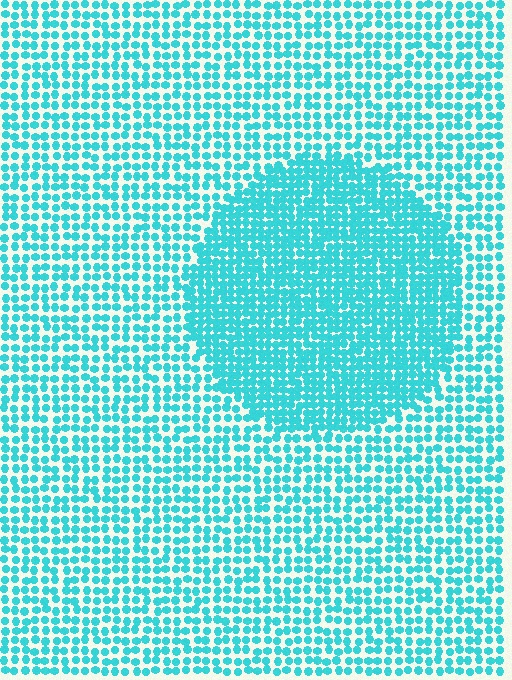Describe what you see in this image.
The image contains small cyan elements arranged at two different densities. A circle-shaped region is visible where the elements are more densely packed than the surrounding area.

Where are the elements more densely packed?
The elements are more densely packed inside the circle boundary.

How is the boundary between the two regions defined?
The boundary is defined by a change in element density (approximately 1.8x ratio). All elements are the same color, size, and shape.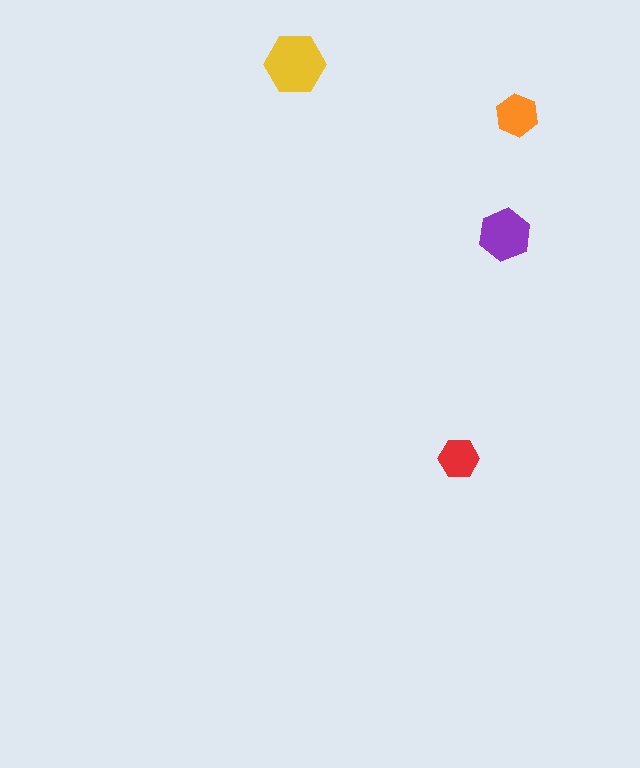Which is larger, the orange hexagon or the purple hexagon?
The purple one.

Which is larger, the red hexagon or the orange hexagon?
The orange one.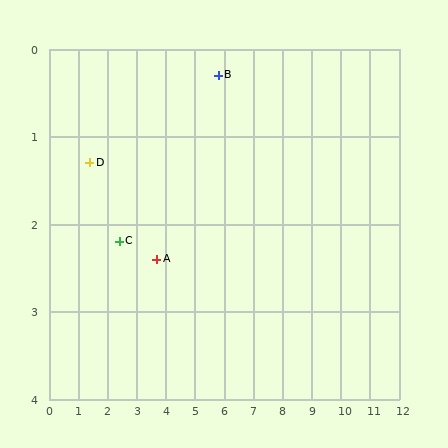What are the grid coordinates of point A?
Point A is at approximately (3.7, 2.4).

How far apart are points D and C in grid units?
Points D and C are about 1.3 grid units apart.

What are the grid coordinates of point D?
Point D is at approximately (1.4, 1.3).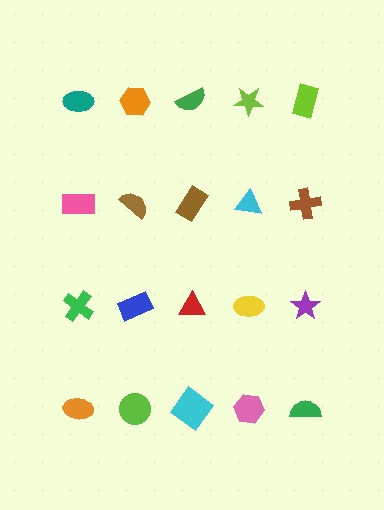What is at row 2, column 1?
A pink rectangle.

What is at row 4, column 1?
An orange ellipse.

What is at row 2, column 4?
A cyan triangle.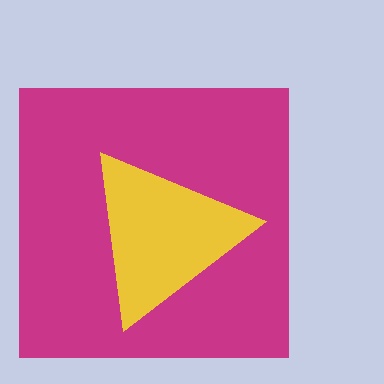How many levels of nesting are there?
2.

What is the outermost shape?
The magenta square.